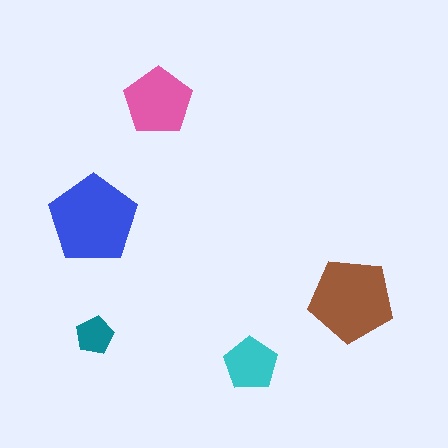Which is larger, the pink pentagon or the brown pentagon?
The brown one.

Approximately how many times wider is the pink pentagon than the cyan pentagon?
About 1.5 times wider.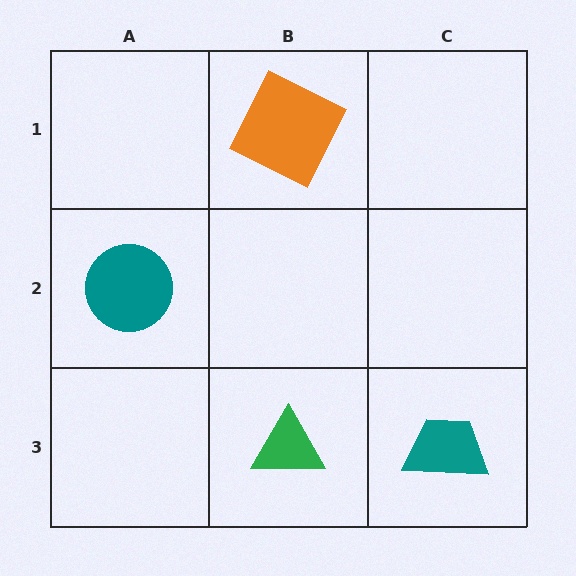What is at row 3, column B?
A green triangle.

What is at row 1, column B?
An orange square.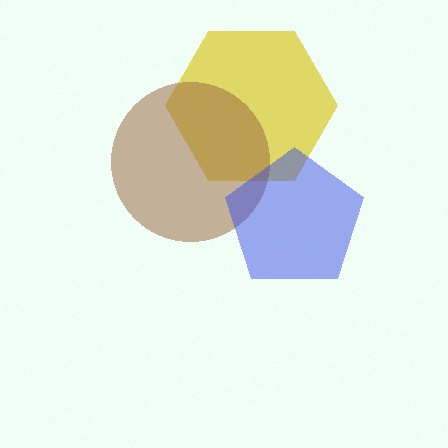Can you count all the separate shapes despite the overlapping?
Yes, there are 3 separate shapes.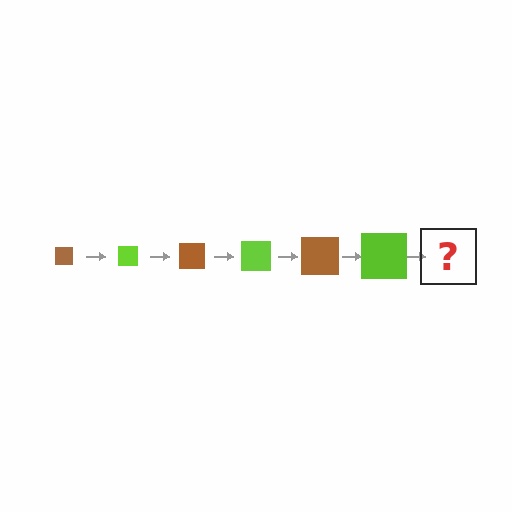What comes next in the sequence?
The next element should be a brown square, larger than the previous one.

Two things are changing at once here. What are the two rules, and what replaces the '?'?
The two rules are that the square grows larger each step and the color cycles through brown and lime. The '?' should be a brown square, larger than the previous one.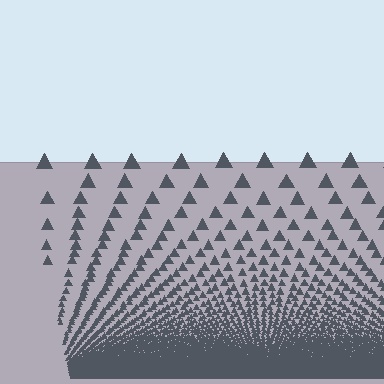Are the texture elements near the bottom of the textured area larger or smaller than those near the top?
Smaller. The gradient is inverted — elements near the bottom are smaller and denser.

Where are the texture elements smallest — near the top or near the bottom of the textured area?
Near the bottom.